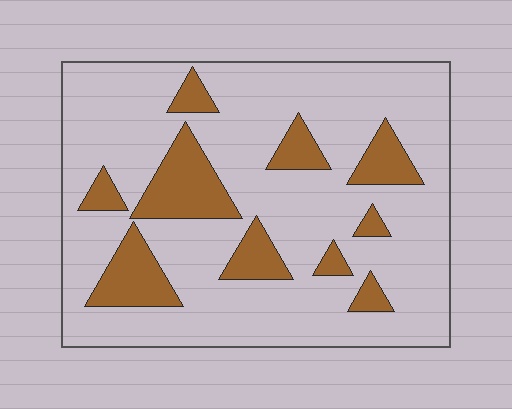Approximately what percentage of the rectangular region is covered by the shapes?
Approximately 20%.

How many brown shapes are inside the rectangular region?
10.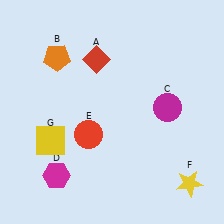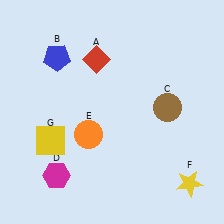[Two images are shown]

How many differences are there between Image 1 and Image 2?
There are 3 differences between the two images.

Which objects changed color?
B changed from orange to blue. C changed from magenta to brown. E changed from red to orange.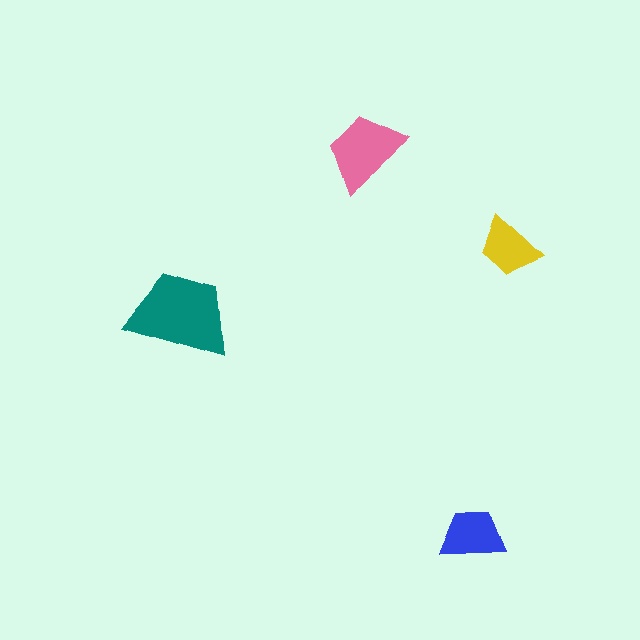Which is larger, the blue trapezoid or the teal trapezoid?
The teal one.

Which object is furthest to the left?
The teal trapezoid is leftmost.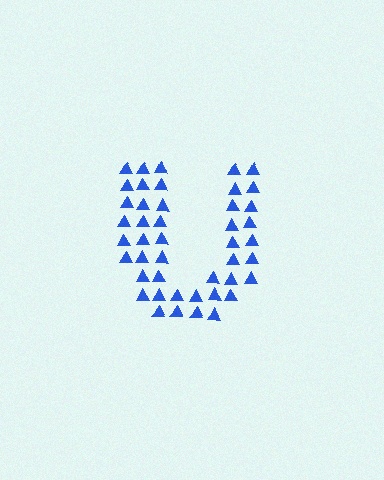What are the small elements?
The small elements are triangles.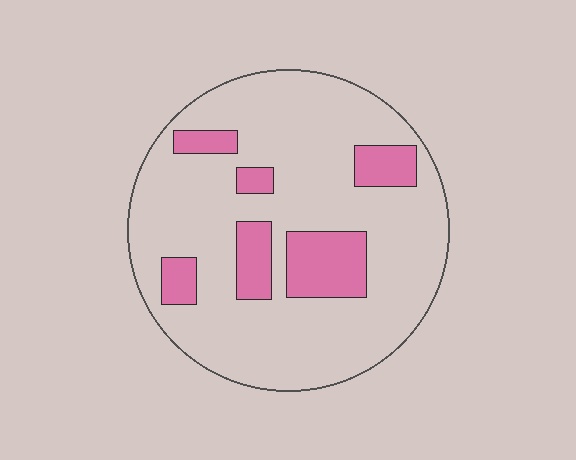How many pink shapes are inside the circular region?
6.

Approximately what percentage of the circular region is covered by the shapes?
Approximately 20%.